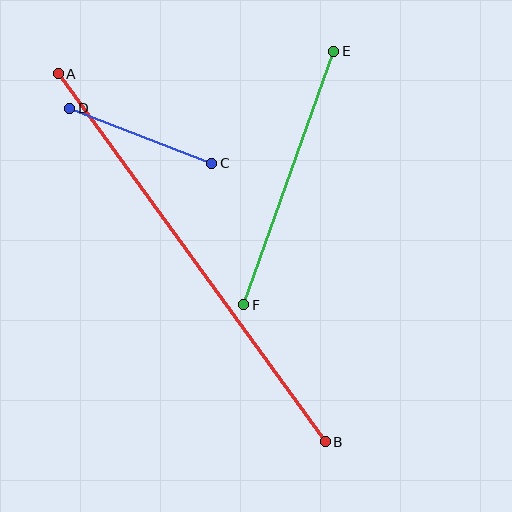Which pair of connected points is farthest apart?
Points A and B are farthest apart.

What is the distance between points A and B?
The distance is approximately 455 pixels.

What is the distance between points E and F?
The distance is approximately 269 pixels.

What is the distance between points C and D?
The distance is approximately 153 pixels.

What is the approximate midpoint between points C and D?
The midpoint is at approximately (141, 136) pixels.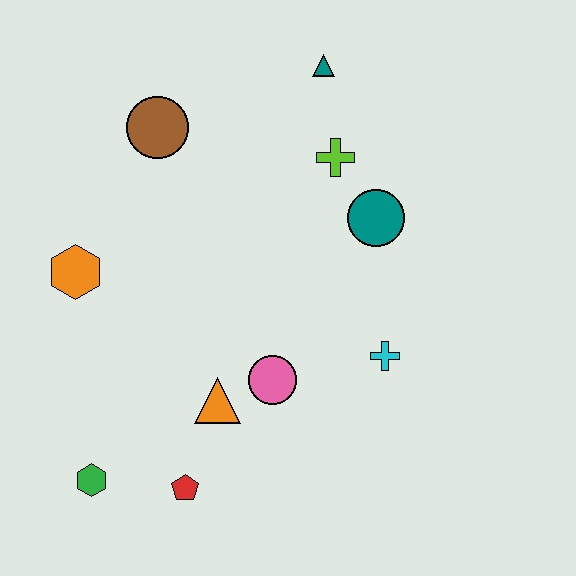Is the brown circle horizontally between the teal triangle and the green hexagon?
Yes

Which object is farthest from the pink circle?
The teal triangle is farthest from the pink circle.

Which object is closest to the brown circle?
The orange hexagon is closest to the brown circle.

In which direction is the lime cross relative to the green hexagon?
The lime cross is above the green hexagon.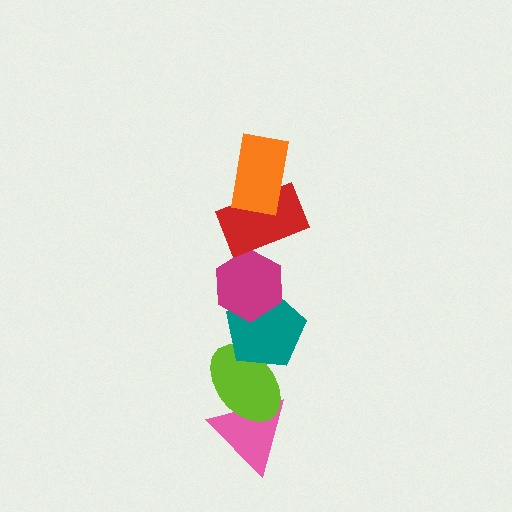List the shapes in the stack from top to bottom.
From top to bottom: the orange rectangle, the red rectangle, the magenta hexagon, the teal pentagon, the lime ellipse, the pink triangle.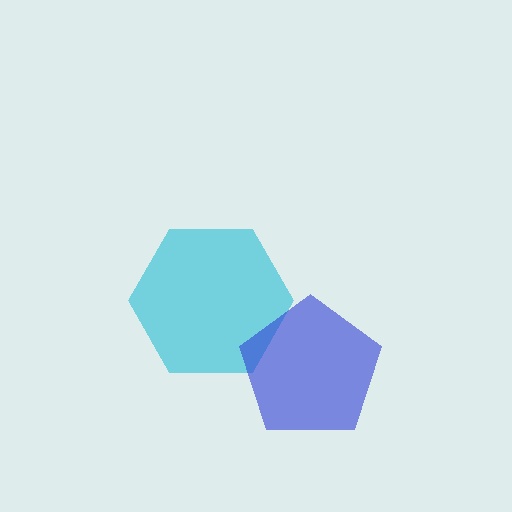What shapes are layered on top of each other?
The layered shapes are: a cyan hexagon, a blue pentagon.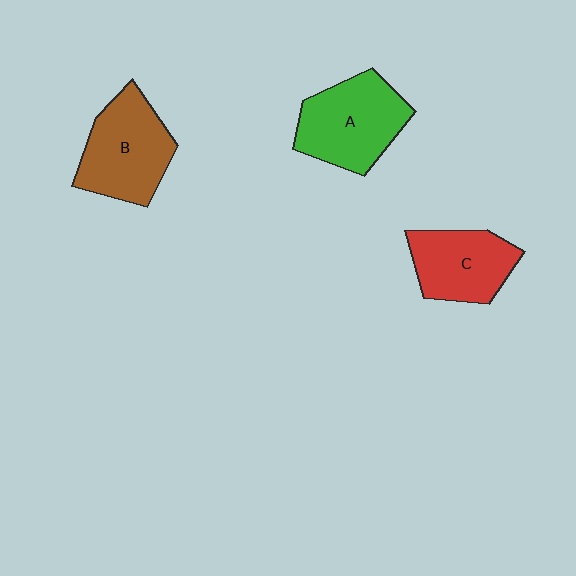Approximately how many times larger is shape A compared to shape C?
Approximately 1.2 times.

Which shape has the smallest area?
Shape C (red).